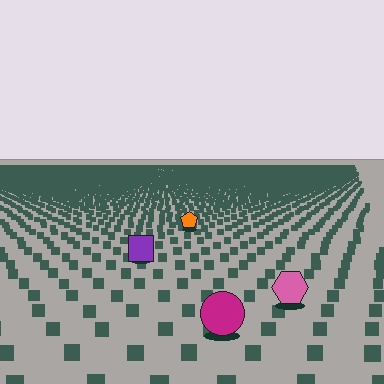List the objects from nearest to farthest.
From nearest to farthest: the magenta circle, the pink hexagon, the purple square, the orange pentagon.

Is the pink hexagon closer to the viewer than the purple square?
Yes. The pink hexagon is closer — you can tell from the texture gradient: the ground texture is coarser near it.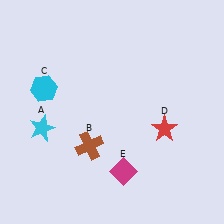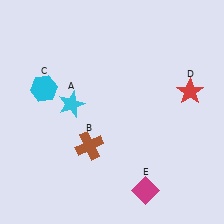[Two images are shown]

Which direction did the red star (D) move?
The red star (D) moved up.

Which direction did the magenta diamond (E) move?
The magenta diamond (E) moved right.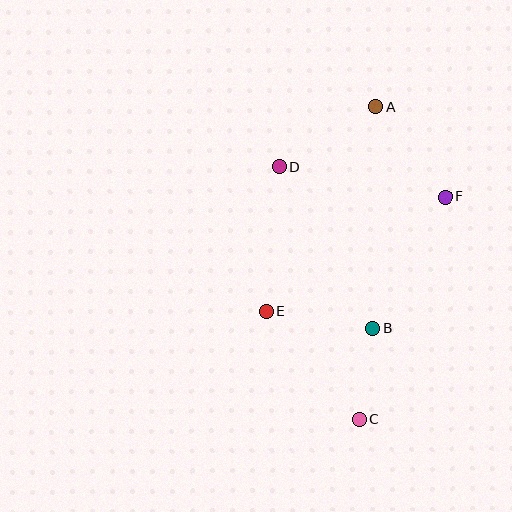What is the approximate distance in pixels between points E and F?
The distance between E and F is approximately 212 pixels.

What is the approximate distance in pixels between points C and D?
The distance between C and D is approximately 265 pixels.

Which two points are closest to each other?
Points B and C are closest to each other.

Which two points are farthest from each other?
Points A and C are farthest from each other.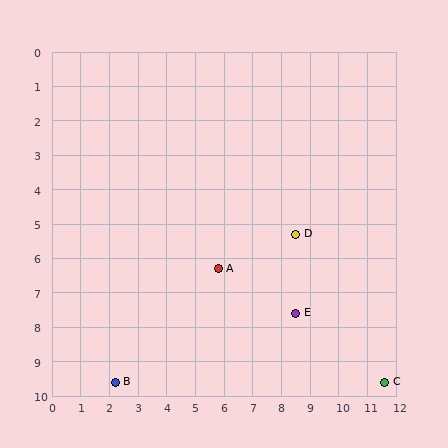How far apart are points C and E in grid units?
Points C and E are about 3.7 grid units apart.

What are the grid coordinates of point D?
Point D is at approximately (8.5, 5.3).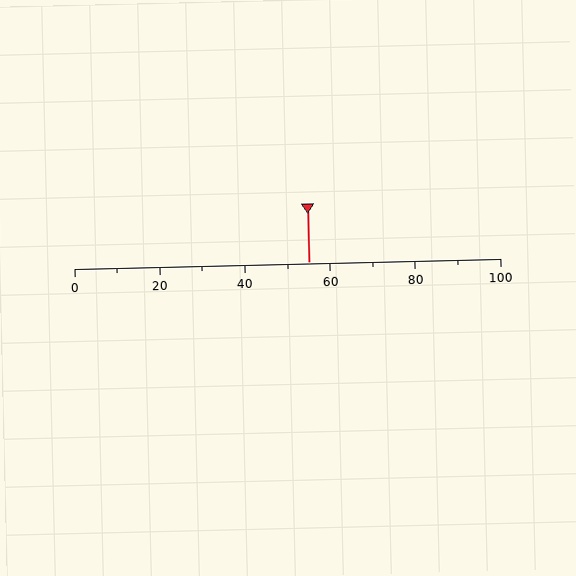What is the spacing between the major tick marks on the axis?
The major ticks are spaced 20 apart.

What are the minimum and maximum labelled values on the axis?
The axis runs from 0 to 100.